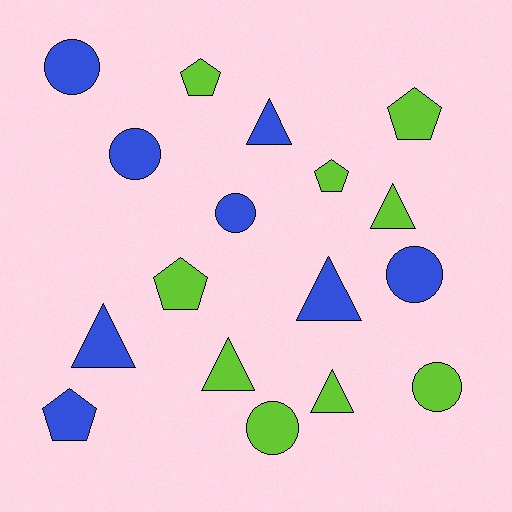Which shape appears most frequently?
Circle, with 6 objects.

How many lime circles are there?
There are 2 lime circles.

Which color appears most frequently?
Lime, with 9 objects.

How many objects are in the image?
There are 17 objects.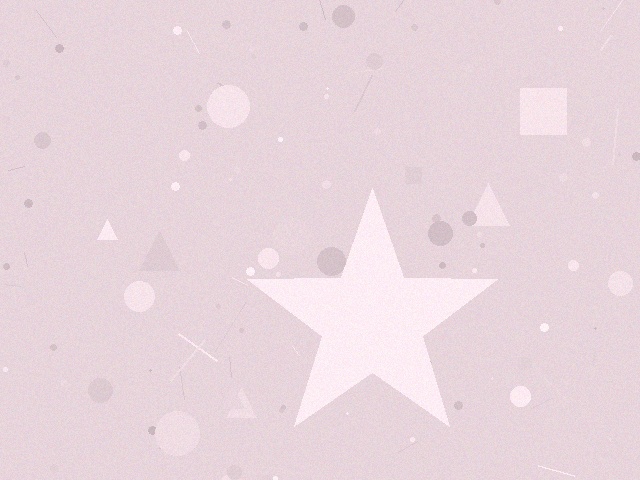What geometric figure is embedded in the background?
A star is embedded in the background.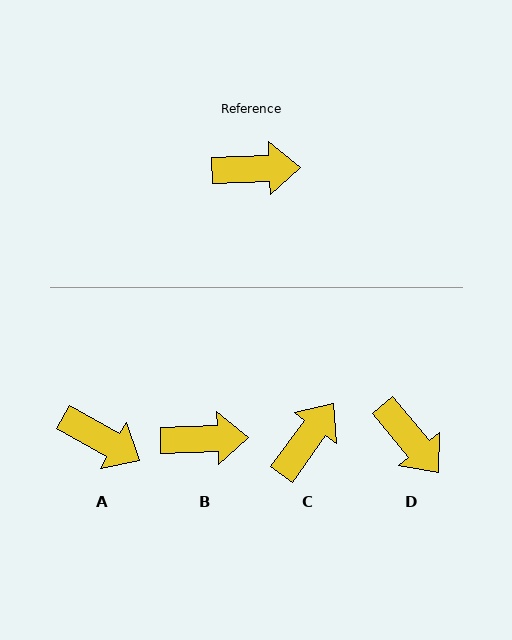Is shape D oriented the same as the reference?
No, it is off by about 53 degrees.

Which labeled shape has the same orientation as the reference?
B.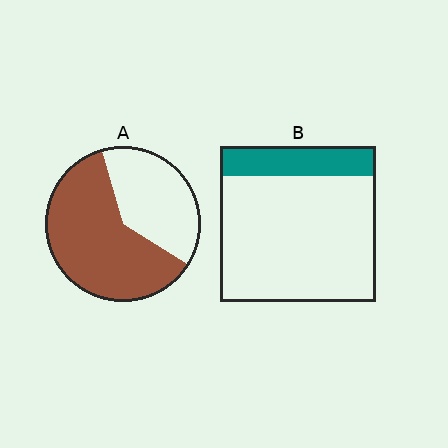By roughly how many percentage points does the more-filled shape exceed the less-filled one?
By roughly 45 percentage points (A over B).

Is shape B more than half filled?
No.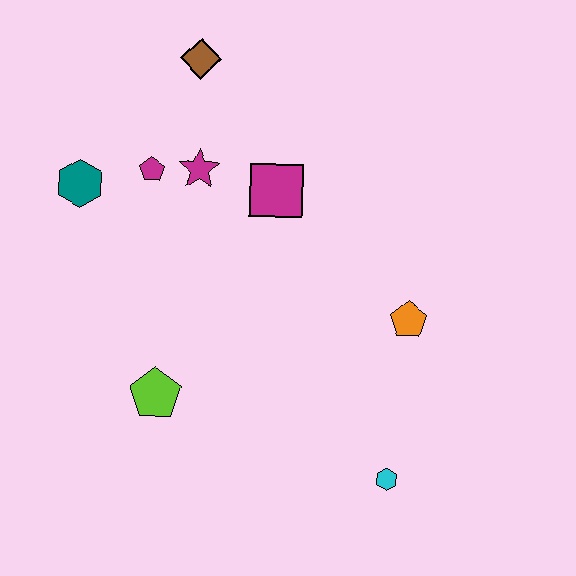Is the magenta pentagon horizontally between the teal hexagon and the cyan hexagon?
Yes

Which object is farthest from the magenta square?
The cyan hexagon is farthest from the magenta square.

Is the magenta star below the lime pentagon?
No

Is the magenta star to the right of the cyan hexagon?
No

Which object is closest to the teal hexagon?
The magenta pentagon is closest to the teal hexagon.